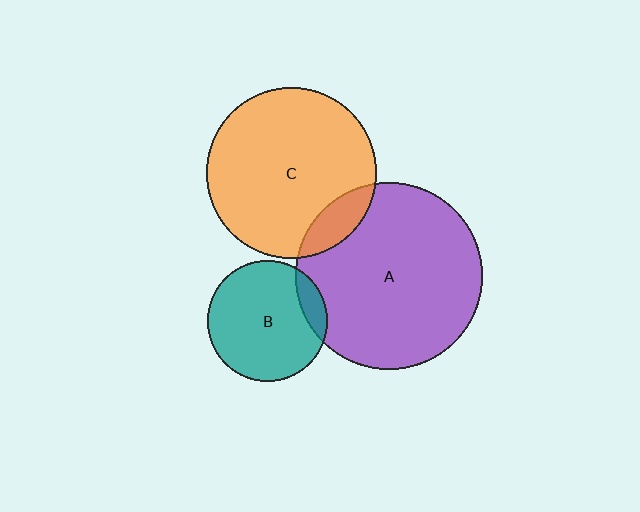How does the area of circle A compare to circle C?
Approximately 1.2 times.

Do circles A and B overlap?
Yes.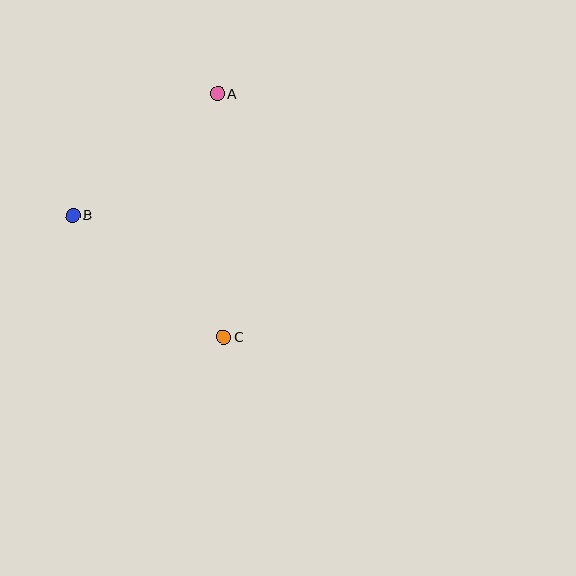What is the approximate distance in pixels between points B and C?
The distance between B and C is approximately 194 pixels.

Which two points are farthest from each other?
Points A and C are farthest from each other.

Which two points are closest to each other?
Points A and B are closest to each other.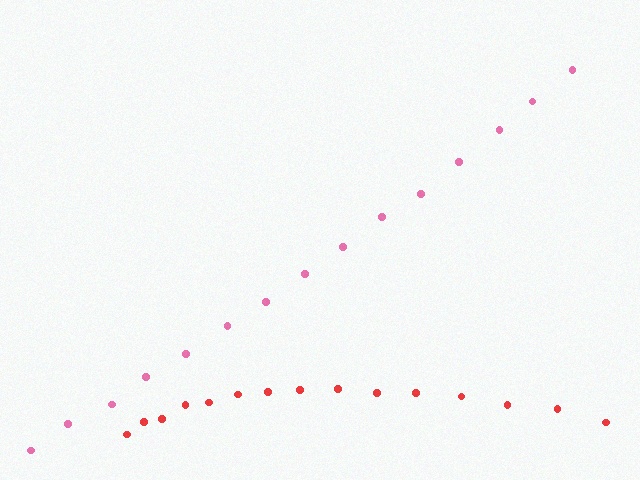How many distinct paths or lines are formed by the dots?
There are 2 distinct paths.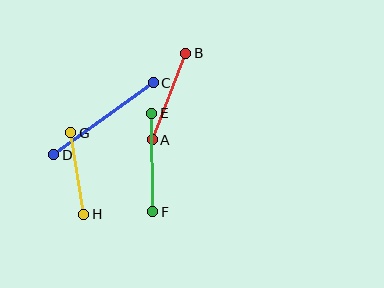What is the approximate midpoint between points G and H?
The midpoint is at approximately (77, 173) pixels.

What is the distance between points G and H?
The distance is approximately 82 pixels.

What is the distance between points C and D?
The distance is approximately 123 pixels.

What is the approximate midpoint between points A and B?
The midpoint is at approximately (169, 97) pixels.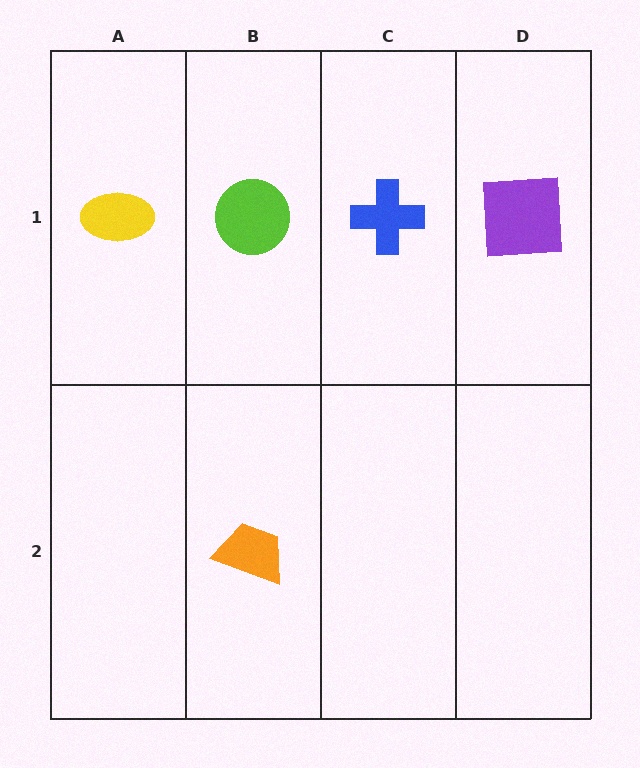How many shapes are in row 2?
1 shape.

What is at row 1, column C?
A blue cross.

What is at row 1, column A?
A yellow ellipse.